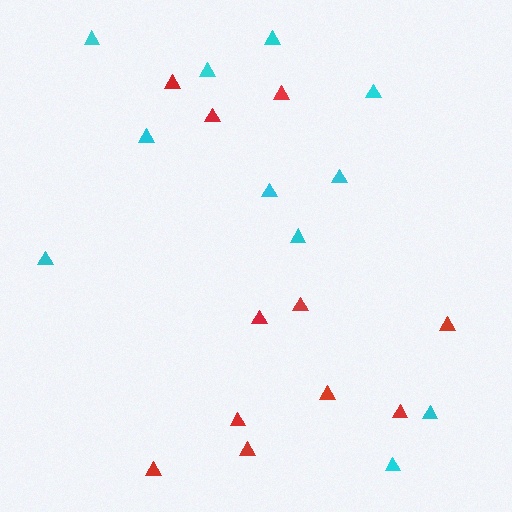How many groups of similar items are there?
There are 2 groups: one group of cyan triangles (11) and one group of red triangles (11).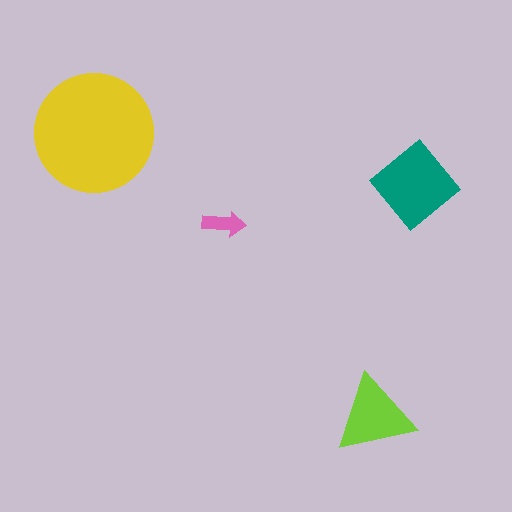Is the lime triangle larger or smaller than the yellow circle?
Smaller.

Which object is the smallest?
The pink arrow.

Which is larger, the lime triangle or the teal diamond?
The teal diamond.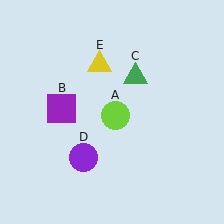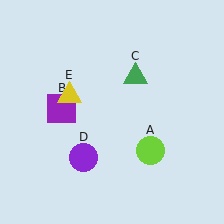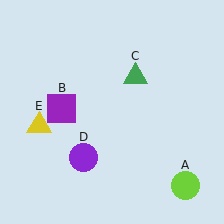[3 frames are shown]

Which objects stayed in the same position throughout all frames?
Purple square (object B) and green triangle (object C) and purple circle (object D) remained stationary.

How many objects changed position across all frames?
2 objects changed position: lime circle (object A), yellow triangle (object E).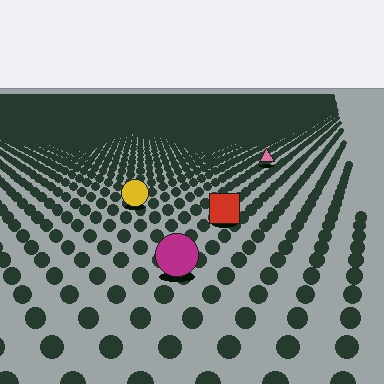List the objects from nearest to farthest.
From nearest to farthest: the magenta circle, the red square, the yellow circle, the pink triangle.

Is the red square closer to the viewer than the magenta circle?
No. The magenta circle is closer — you can tell from the texture gradient: the ground texture is coarser near it.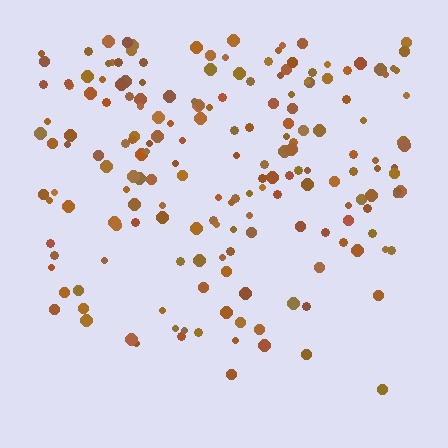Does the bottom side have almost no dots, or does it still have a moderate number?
Still a moderate number, just noticeably fewer than the top.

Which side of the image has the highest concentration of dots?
The top.